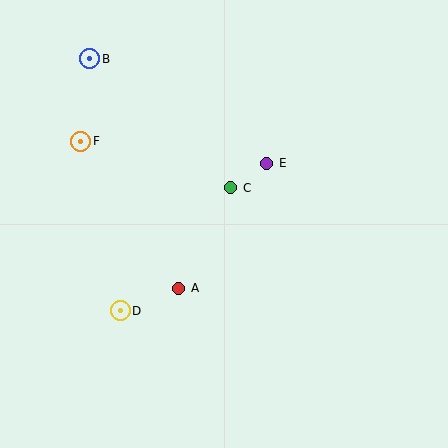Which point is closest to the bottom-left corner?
Point D is closest to the bottom-left corner.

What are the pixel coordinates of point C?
Point C is at (231, 188).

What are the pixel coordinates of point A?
Point A is at (179, 288).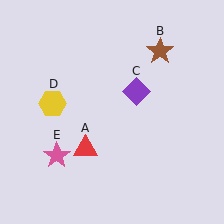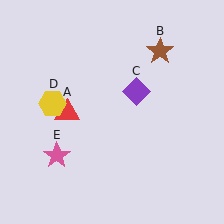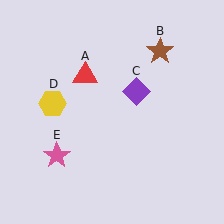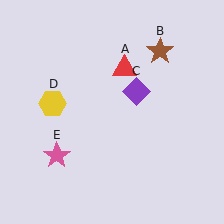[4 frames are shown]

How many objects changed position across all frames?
1 object changed position: red triangle (object A).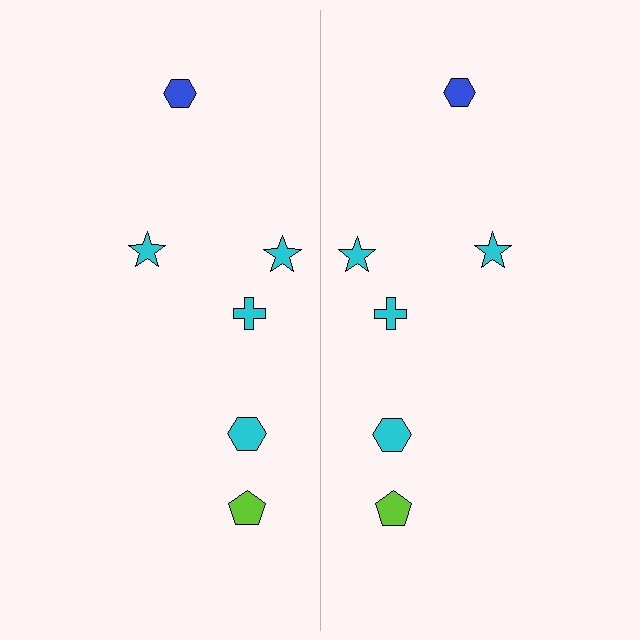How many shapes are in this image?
There are 12 shapes in this image.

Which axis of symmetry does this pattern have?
The pattern has a vertical axis of symmetry running through the center of the image.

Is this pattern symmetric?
Yes, this pattern has bilateral (reflection) symmetry.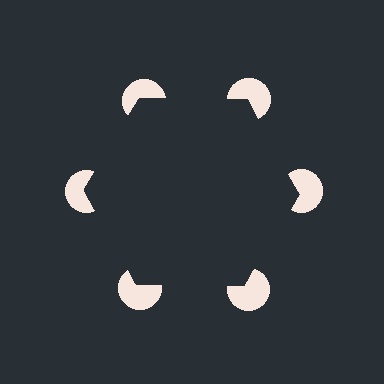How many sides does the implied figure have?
6 sides.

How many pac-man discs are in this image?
There are 6 — one at each vertex of the illusory hexagon.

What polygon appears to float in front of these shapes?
An illusory hexagon — its edges are inferred from the aligned wedge cuts in the pac-man discs, not physically drawn.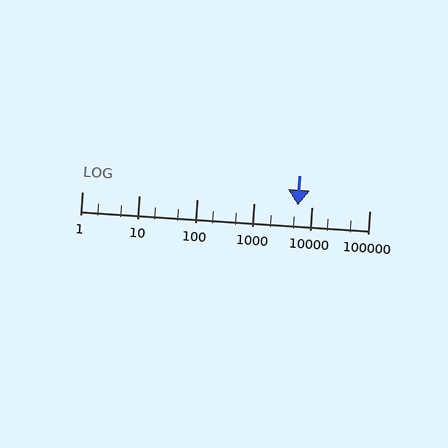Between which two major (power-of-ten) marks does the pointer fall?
The pointer is between 1000 and 10000.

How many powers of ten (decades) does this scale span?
The scale spans 5 decades, from 1 to 100000.